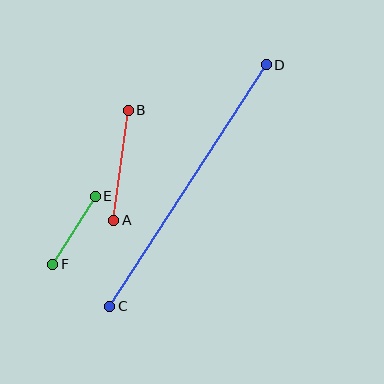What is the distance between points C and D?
The distance is approximately 288 pixels.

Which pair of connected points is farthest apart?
Points C and D are farthest apart.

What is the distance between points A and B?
The distance is approximately 111 pixels.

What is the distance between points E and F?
The distance is approximately 80 pixels.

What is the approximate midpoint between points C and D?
The midpoint is at approximately (188, 185) pixels.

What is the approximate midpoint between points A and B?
The midpoint is at approximately (121, 165) pixels.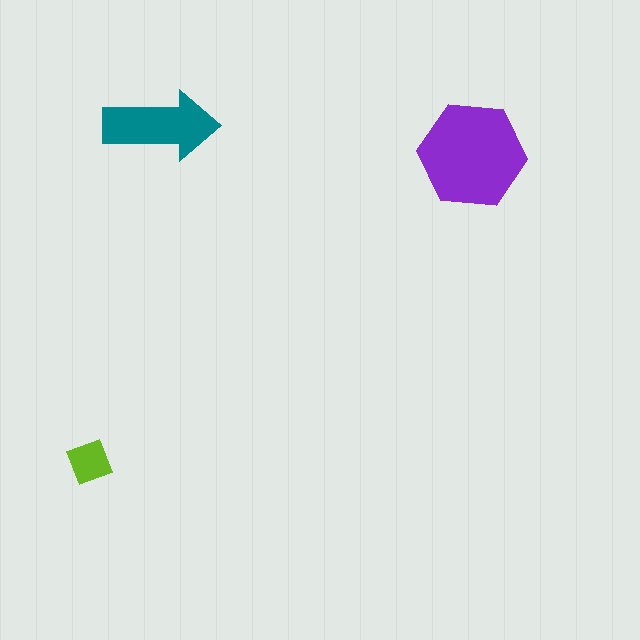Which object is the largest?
The purple hexagon.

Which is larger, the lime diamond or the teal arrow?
The teal arrow.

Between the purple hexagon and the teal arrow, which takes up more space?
The purple hexagon.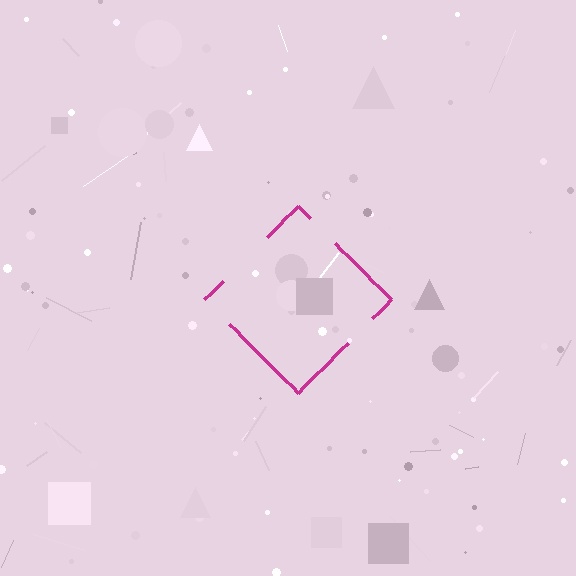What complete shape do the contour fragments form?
The contour fragments form a diamond.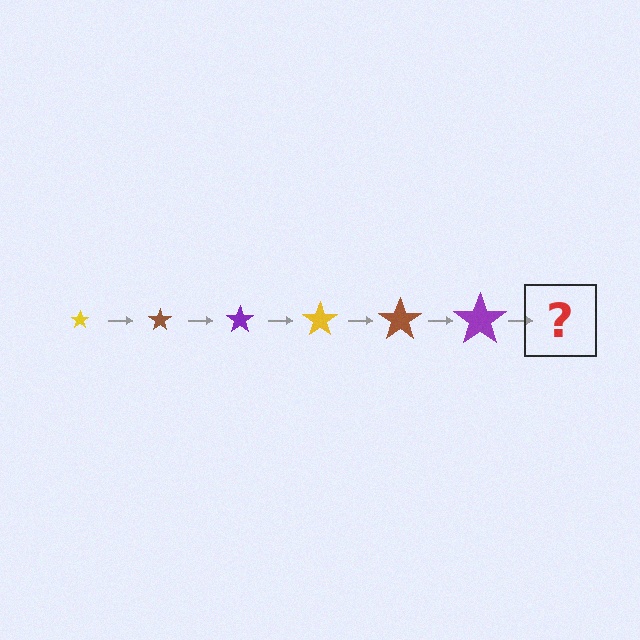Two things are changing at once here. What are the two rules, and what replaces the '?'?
The two rules are that the star grows larger each step and the color cycles through yellow, brown, and purple. The '?' should be a yellow star, larger than the previous one.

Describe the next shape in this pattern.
It should be a yellow star, larger than the previous one.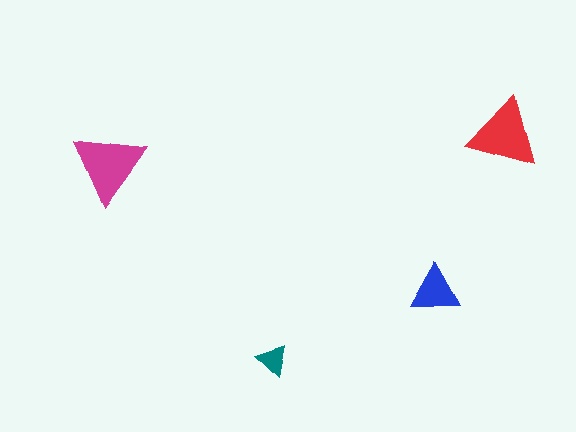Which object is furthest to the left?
The magenta triangle is leftmost.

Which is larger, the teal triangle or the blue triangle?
The blue one.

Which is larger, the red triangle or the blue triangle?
The red one.